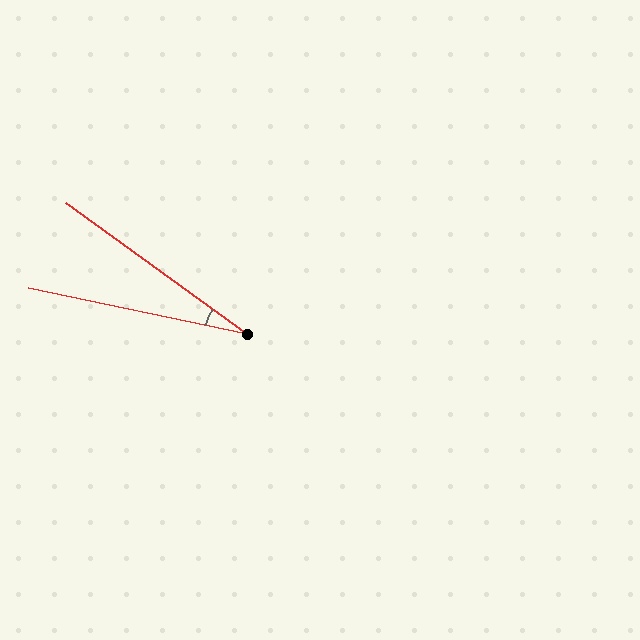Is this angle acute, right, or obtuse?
It is acute.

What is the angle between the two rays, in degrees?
Approximately 24 degrees.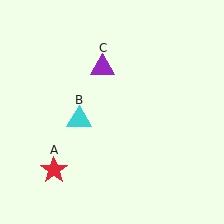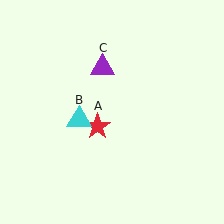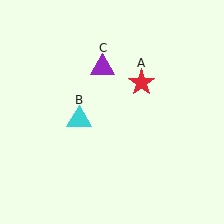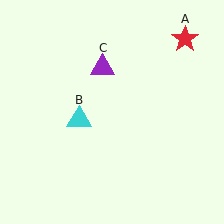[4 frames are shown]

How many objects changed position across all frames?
1 object changed position: red star (object A).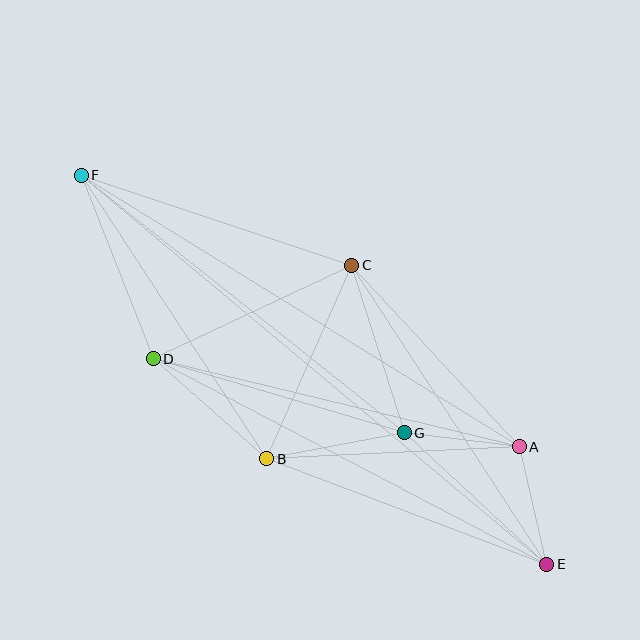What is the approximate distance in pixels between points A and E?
The distance between A and E is approximately 121 pixels.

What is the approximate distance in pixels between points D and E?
The distance between D and E is approximately 444 pixels.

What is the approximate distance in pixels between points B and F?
The distance between B and F is approximately 339 pixels.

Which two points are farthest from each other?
Points E and F are farthest from each other.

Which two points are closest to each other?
Points A and G are closest to each other.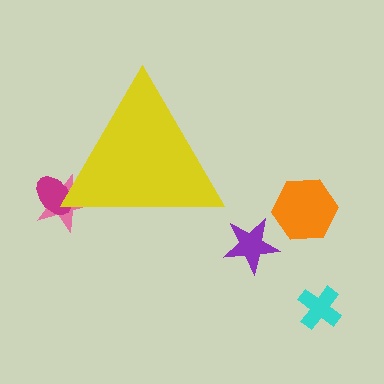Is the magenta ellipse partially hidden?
Yes, the magenta ellipse is partially hidden behind the yellow triangle.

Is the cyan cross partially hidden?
No, the cyan cross is fully visible.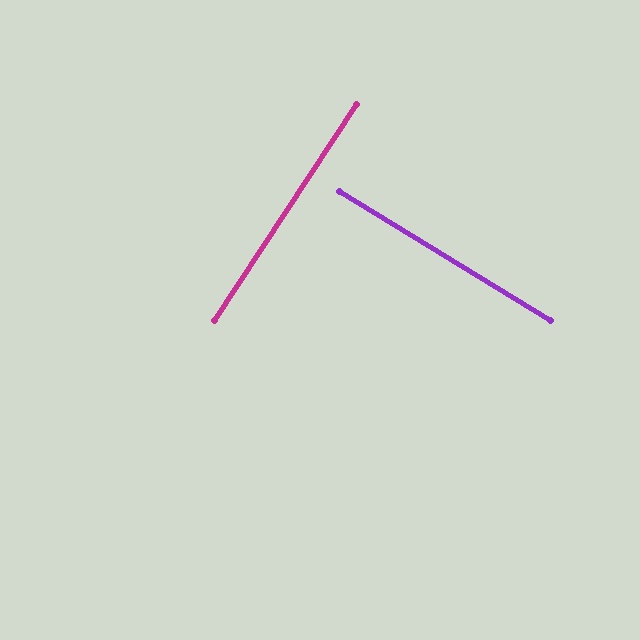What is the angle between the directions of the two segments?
Approximately 88 degrees.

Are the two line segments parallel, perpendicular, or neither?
Perpendicular — they meet at approximately 88°.